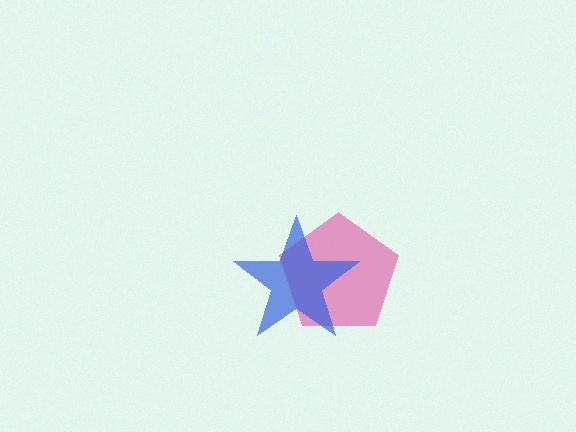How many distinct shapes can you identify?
There are 2 distinct shapes: a pink pentagon, a blue star.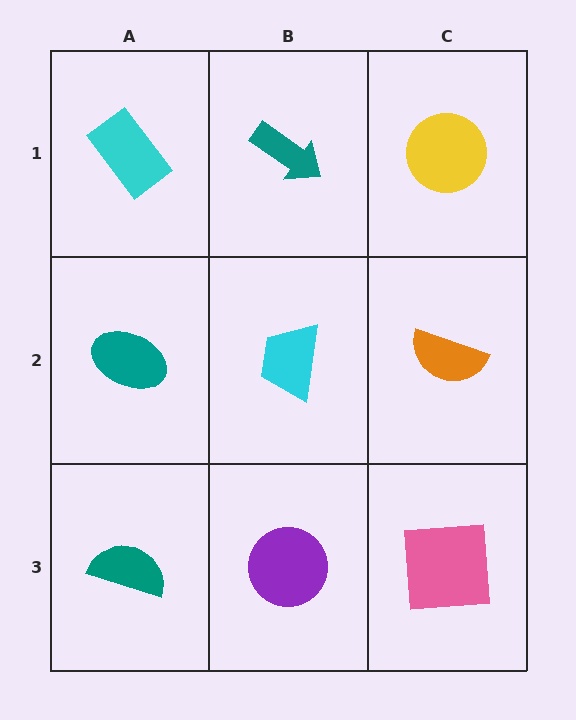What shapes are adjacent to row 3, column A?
A teal ellipse (row 2, column A), a purple circle (row 3, column B).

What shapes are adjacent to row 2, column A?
A cyan rectangle (row 1, column A), a teal semicircle (row 3, column A), a cyan trapezoid (row 2, column B).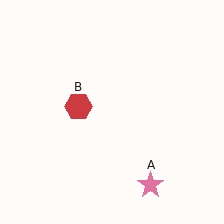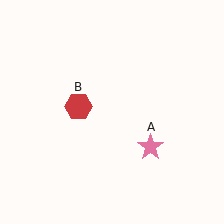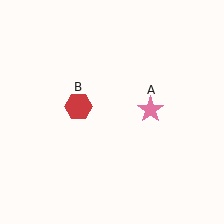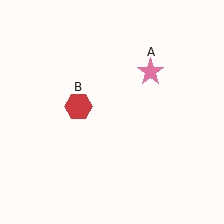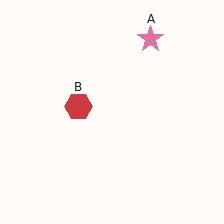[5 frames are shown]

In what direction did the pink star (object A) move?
The pink star (object A) moved up.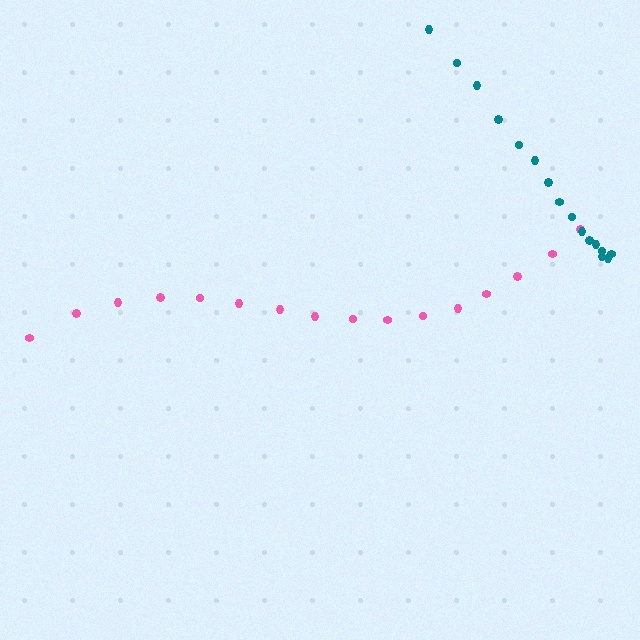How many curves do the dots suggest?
There are 2 distinct paths.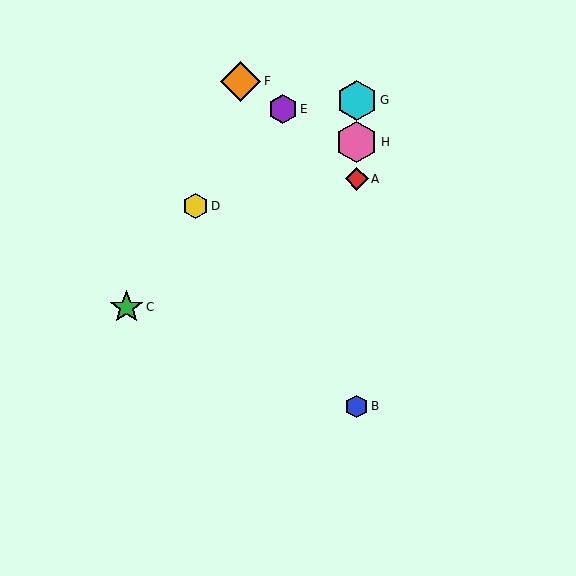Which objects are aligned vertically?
Objects A, B, G, H are aligned vertically.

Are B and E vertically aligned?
No, B is at x≈357 and E is at x≈283.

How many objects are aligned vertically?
4 objects (A, B, G, H) are aligned vertically.